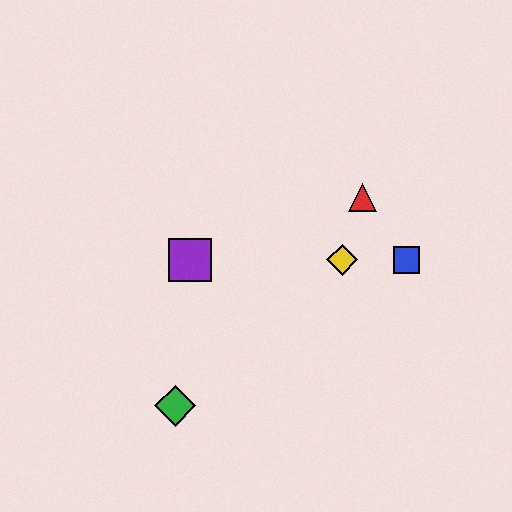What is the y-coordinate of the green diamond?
The green diamond is at y≈406.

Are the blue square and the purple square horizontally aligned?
Yes, both are at y≈260.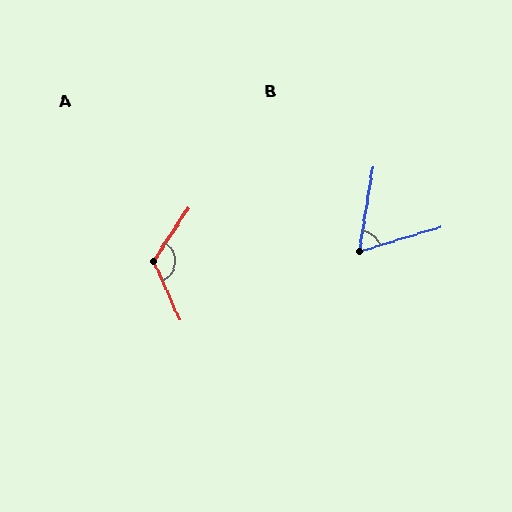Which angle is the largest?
A, at approximately 122 degrees.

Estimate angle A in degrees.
Approximately 122 degrees.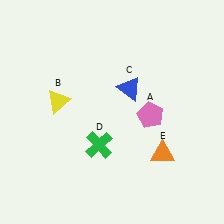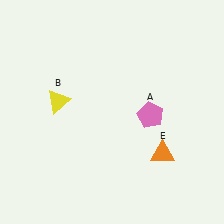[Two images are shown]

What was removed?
The blue triangle (C), the green cross (D) were removed in Image 2.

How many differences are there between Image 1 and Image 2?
There are 2 differences between the two images.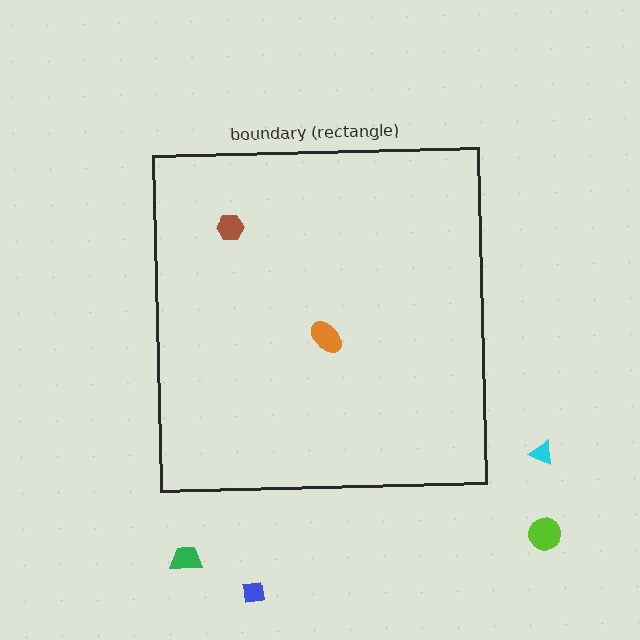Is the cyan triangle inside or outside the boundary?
Outside.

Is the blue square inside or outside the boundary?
Outside.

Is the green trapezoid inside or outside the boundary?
Outside.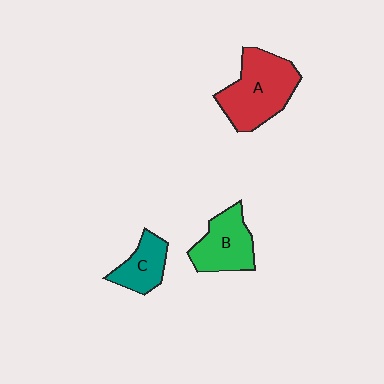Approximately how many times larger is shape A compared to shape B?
Approximately 1.4 times.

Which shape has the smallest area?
Shape C (teal).